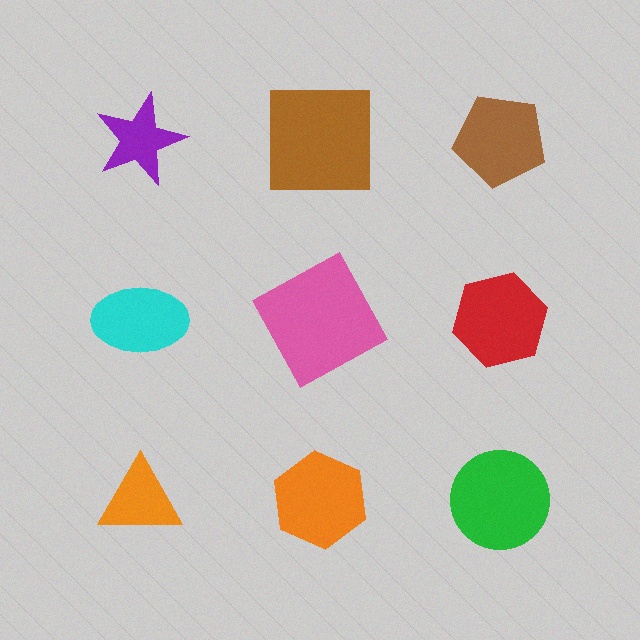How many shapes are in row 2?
3 shapes.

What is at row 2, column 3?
A red hexagon.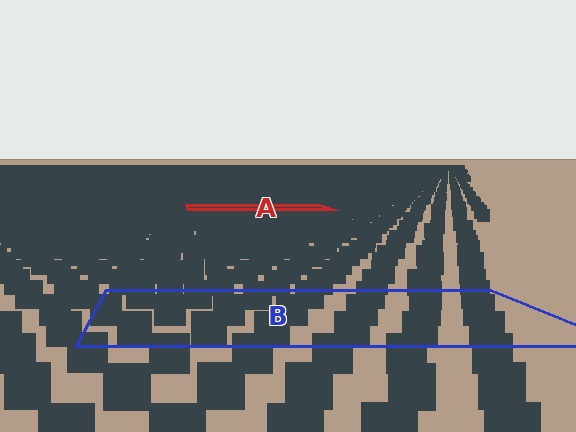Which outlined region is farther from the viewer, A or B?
Region A is farther from the viewer — the texture elements inside it appear smaller and more densely packed.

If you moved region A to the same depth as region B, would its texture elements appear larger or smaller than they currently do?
They would appear larger. At a closer depth, the same texture elements are projected at a bigger on-screen size.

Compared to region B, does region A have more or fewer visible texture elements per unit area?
Region A has more texture elements per unit area — they are packed more densely because it is farther away.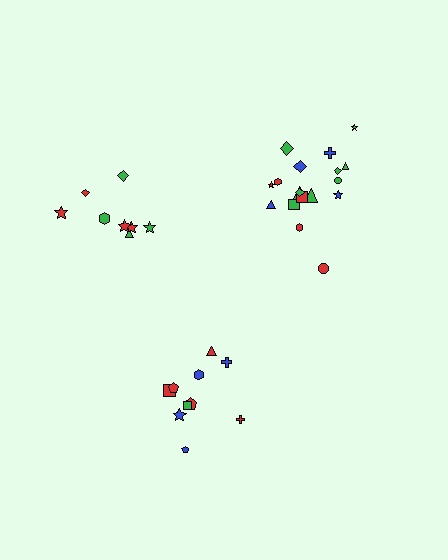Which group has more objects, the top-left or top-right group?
The top-right group.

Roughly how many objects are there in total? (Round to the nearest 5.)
Roughly 35 objects in total.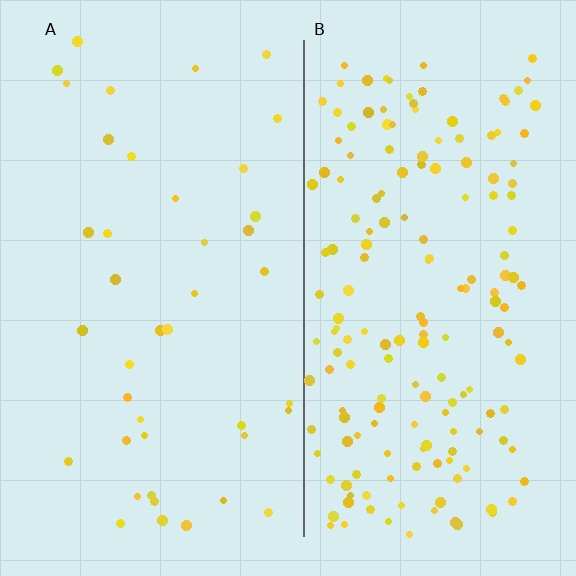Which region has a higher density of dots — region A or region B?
B (the right).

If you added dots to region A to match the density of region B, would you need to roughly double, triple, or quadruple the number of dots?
Approximately quadruple.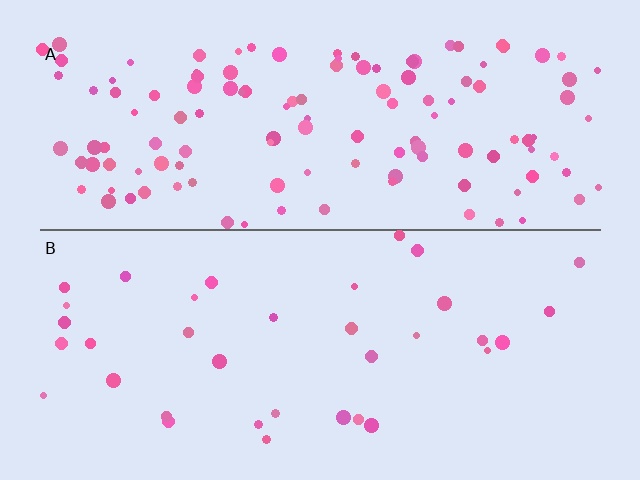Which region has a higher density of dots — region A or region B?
A (the top).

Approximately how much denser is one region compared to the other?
Approximately 3.6× — region A over region B.